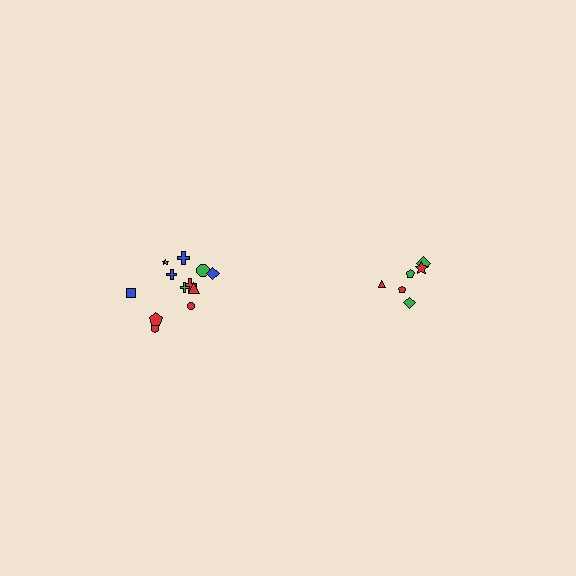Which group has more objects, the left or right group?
The left group.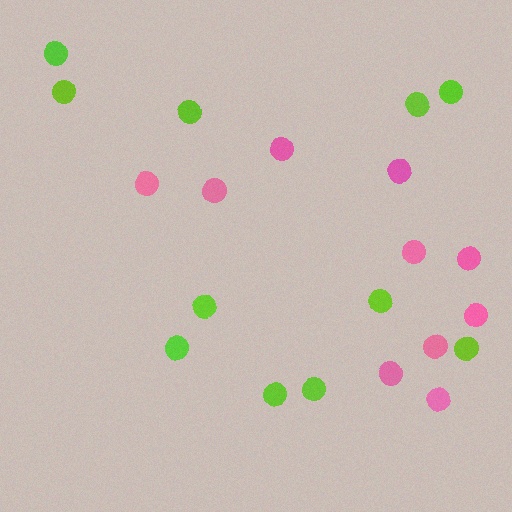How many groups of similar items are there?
There are 2 groups: one group of pink circles (10) and one group of lime circles (11).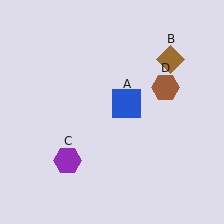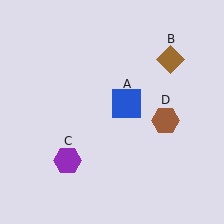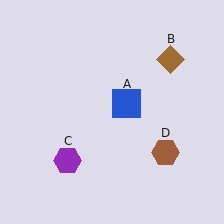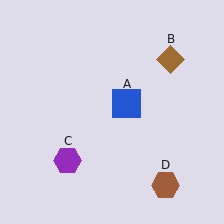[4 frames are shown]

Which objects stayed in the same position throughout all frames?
Blue square (object A) and brown diamond (object B) and purple hexagon (object C) remained stationary.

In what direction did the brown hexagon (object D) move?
The brown hexagon (object D) moved down.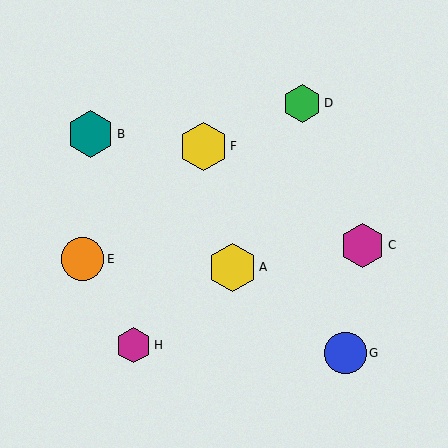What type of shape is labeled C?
Shape C is a magenta hexagon.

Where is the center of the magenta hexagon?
The center of the magenta hexagon is at (134, 345).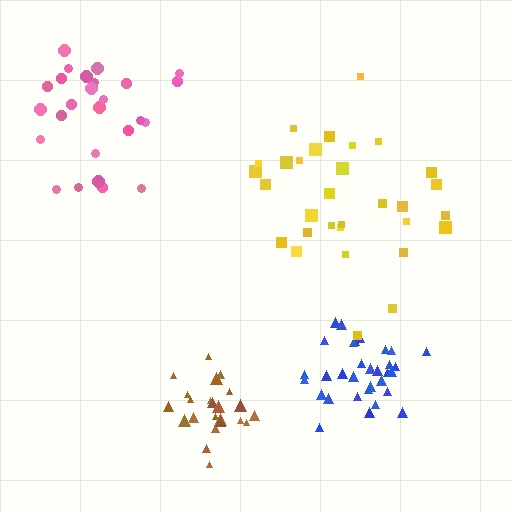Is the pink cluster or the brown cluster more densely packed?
Brown.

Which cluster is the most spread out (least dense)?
Yellow.